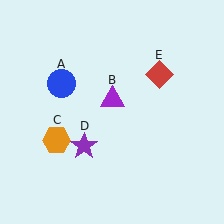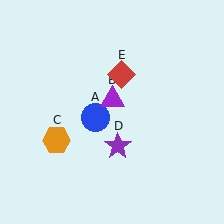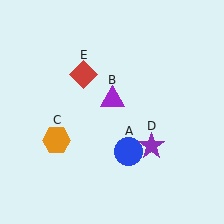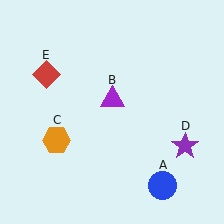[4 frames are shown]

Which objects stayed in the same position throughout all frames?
Purple triangle (object B) and orange hexagon (object C) remained stationary.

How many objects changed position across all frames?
3 objects changed position: blue circle (object A), purple star (object D), red diamond (object E).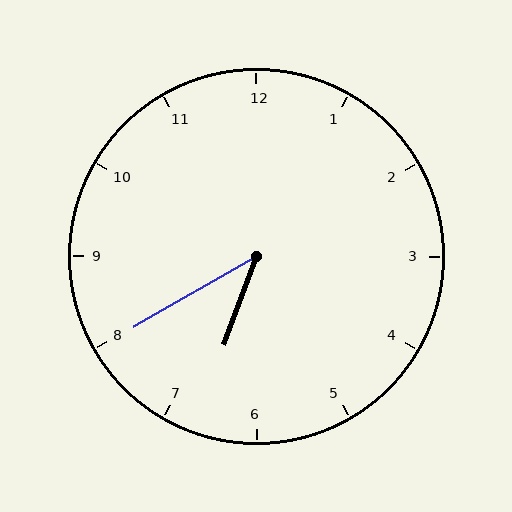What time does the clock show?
6:40.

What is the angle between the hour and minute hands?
Approximately 40 degrees.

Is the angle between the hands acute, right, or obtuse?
It is acute.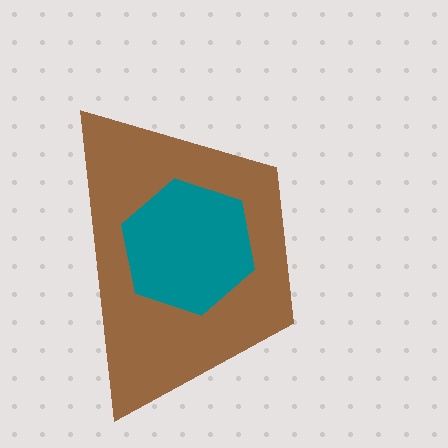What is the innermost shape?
The teal hexagon.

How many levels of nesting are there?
2.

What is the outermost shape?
The brown trapezoid.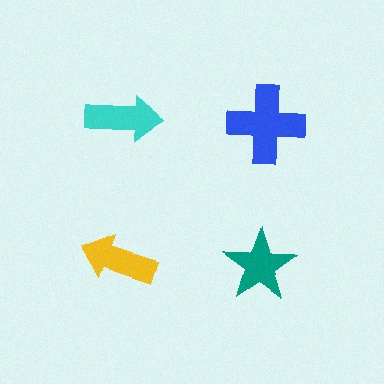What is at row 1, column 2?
A blue cross.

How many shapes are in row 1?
2 shapes.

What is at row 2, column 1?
A yellow arrow.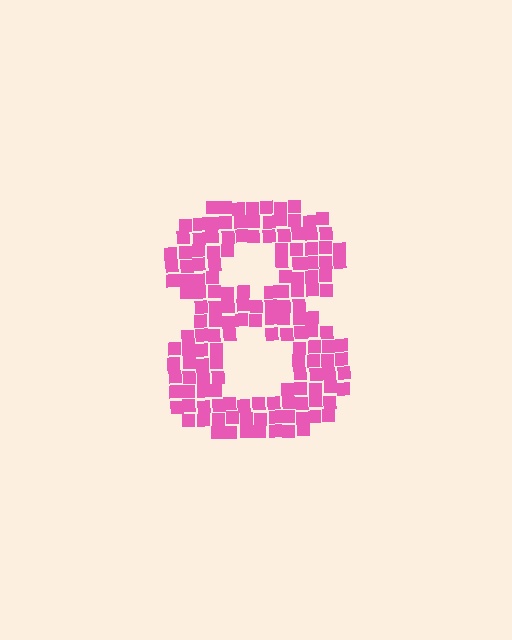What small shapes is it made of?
It is made of small squares.